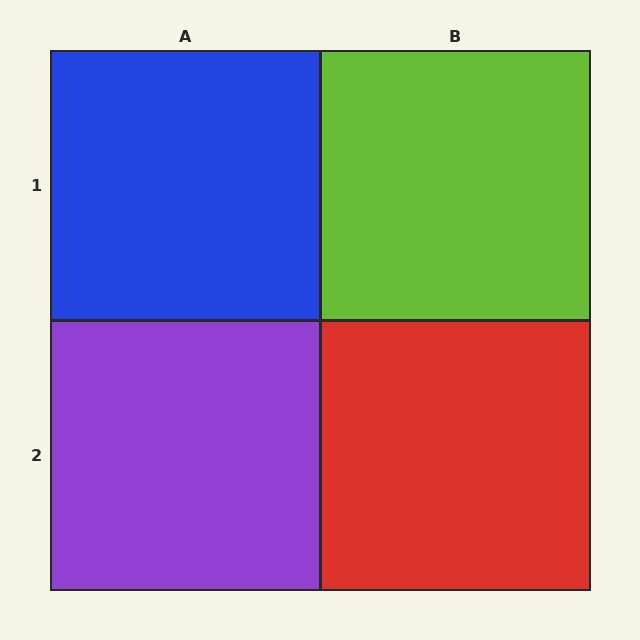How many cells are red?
1 cell is red.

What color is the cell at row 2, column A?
Purple.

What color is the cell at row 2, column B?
Red.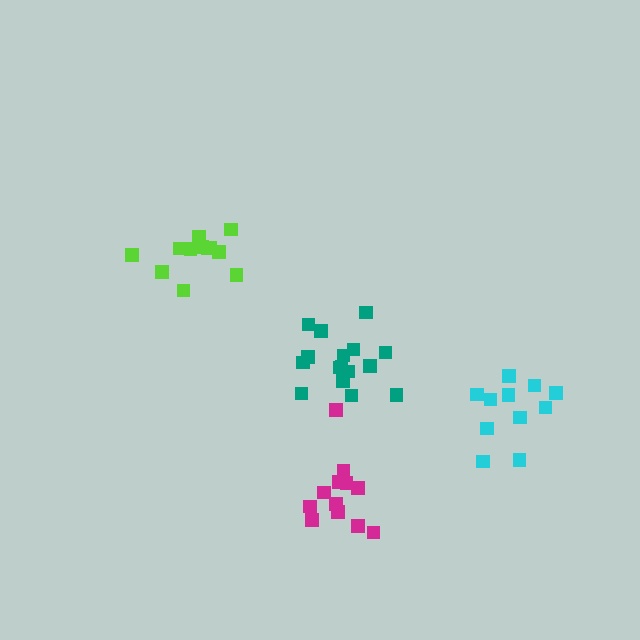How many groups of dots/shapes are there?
There are 4 groups.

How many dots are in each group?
Group 1: 12 dots, Group 2: 16 dots, Group 3: 11 dots, Group 4: 12 dots (51 total).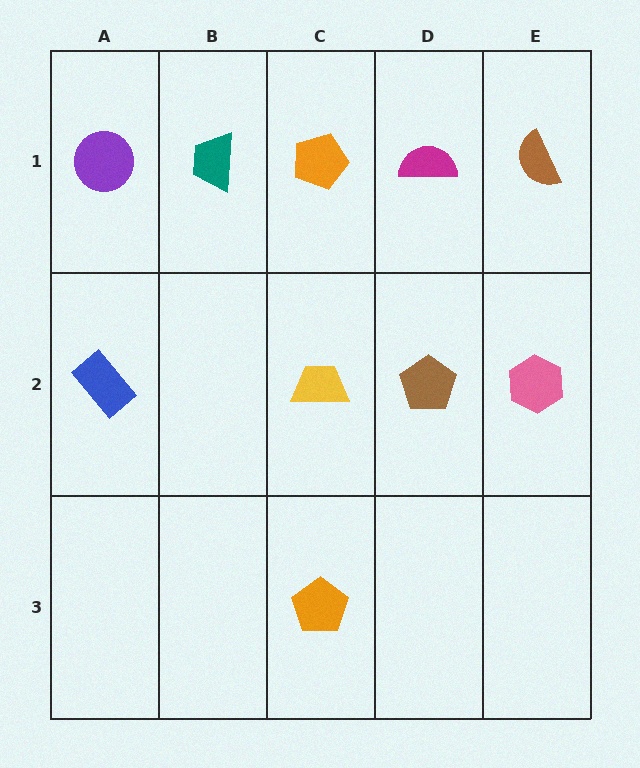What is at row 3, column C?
An orange pentagon.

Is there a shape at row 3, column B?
No, that cell is empty.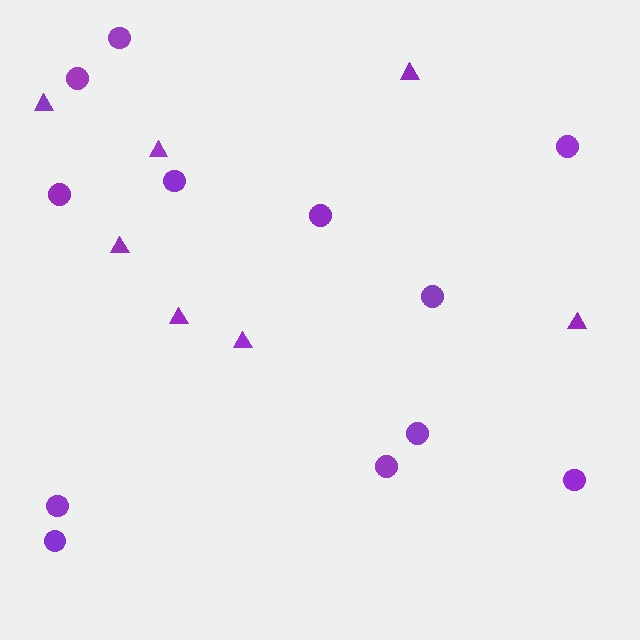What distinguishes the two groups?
There are 2 groups: one group of circles (12) and one group of triangles (7).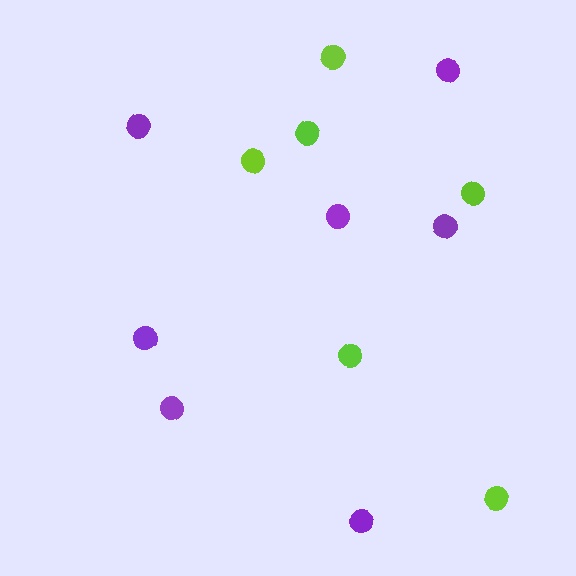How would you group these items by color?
There are 2 groups: one group of purple circles (7) and one group of lime circles (6).